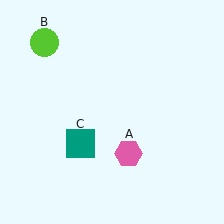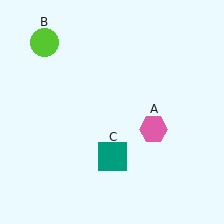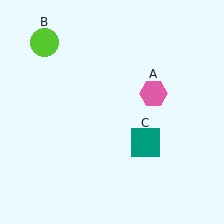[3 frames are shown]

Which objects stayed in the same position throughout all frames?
Lime circle (object B) remained stationary.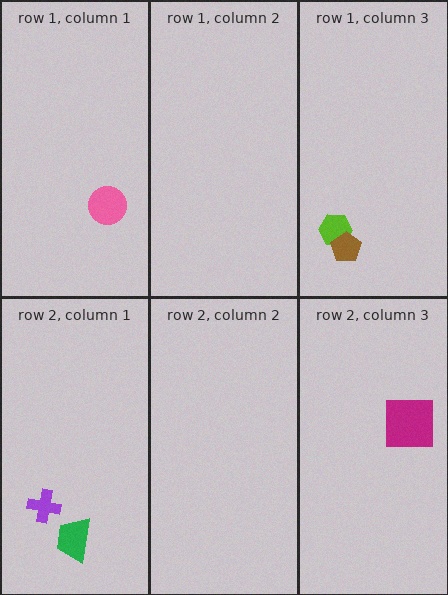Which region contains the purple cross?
The row 2, column 1 region.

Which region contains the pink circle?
The row 1, column 1 region.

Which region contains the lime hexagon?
The row 1, column 3 region.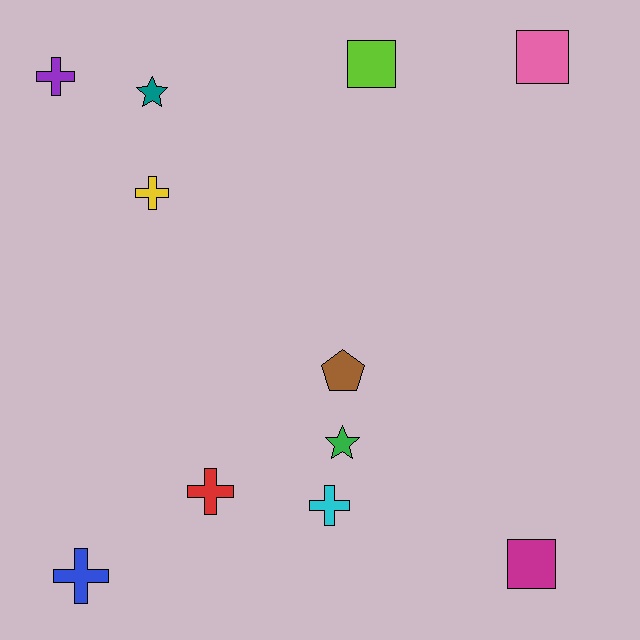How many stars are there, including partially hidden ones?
There are 2 stars.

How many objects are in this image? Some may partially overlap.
There are 11 objects.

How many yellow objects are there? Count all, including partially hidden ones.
There is 1 yellow object.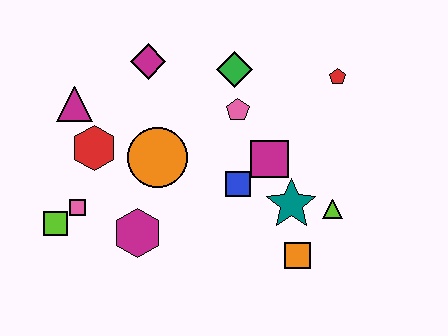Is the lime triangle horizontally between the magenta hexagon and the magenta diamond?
No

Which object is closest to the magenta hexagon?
The pink square is closest to the magenta hexagon.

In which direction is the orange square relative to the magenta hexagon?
The orange square is to the right of the magenta hexagon.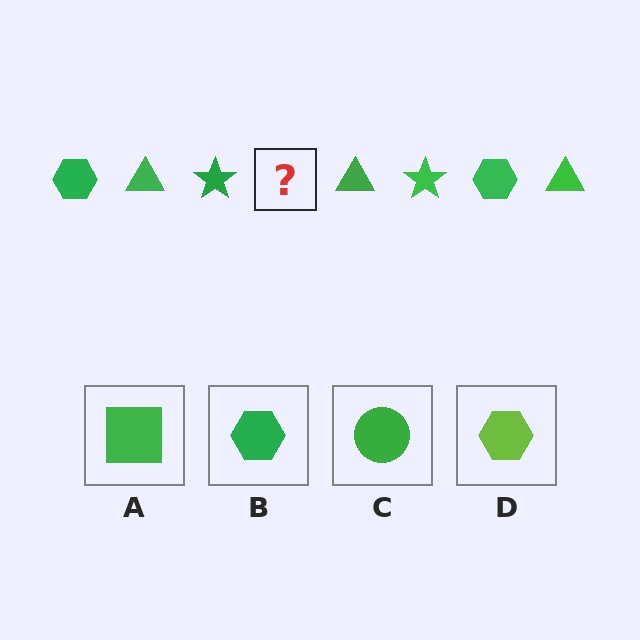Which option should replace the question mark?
Option B.